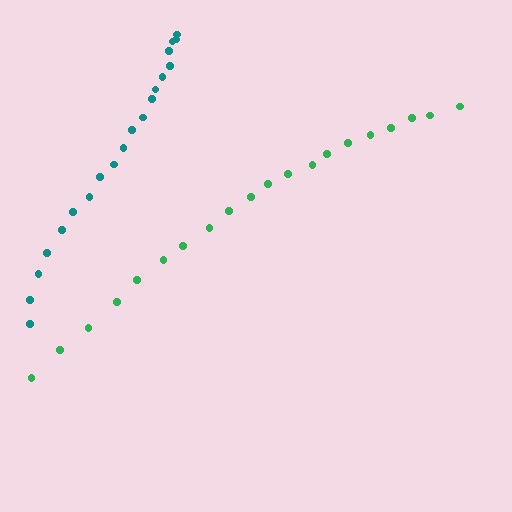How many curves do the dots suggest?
There are 2 distinct paths.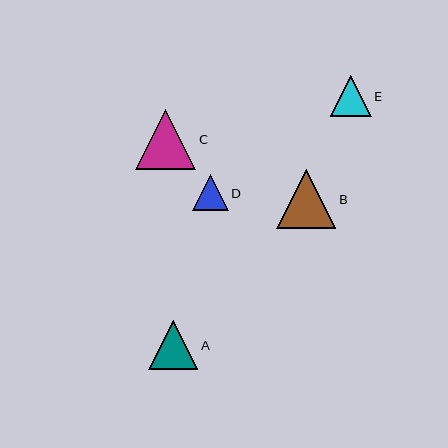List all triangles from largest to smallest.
From largest to smallest: C, B, A, E, D.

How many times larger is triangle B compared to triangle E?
Triangle B is approximately 1.5 times the size of triangle E.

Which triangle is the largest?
Triangle C is the largest with a size of approximately 60 pixels.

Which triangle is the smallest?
Triangle D is the smallest with a size of approximately 36 pixels.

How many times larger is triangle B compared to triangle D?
Triangle B is approximately 1.7 times the size of triangle D.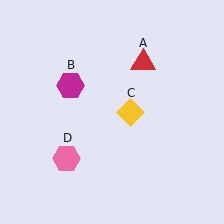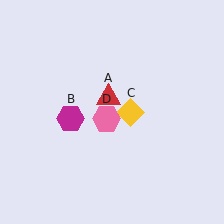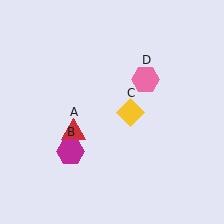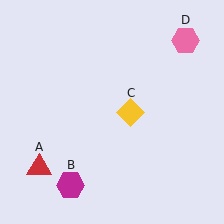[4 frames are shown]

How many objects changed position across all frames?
3 objects changed position: red triangle (object A), magenta hexagon (object B), pink hexagon (object D).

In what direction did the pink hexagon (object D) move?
The pink hexagon (object D) moved up and to the right.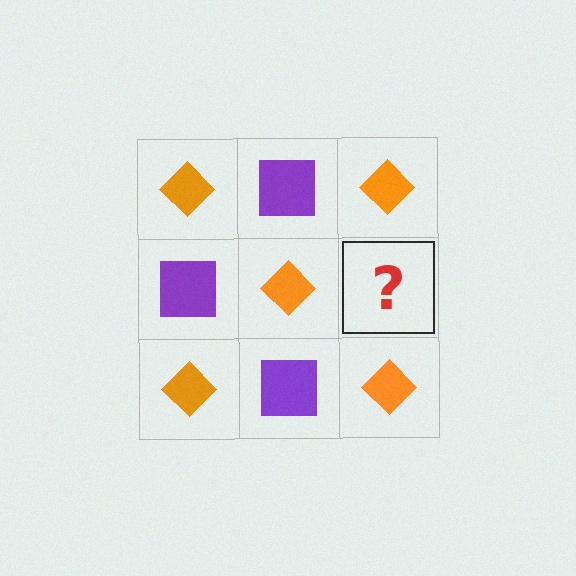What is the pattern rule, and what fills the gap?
The rule is that it alternates orange diamond and purple square in a checkerboard pattern. The gap should be filled with a purple square.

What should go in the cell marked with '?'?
The missing cell should contain a purple square.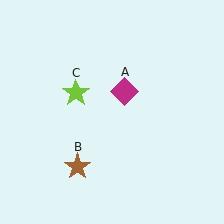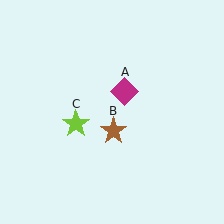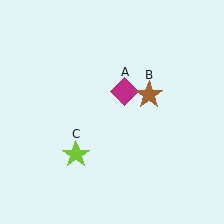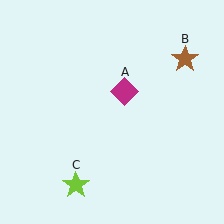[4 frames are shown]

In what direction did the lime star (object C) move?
The lime star (object C) moved down.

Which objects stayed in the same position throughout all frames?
Magenta diamond (object A) remained stationary.